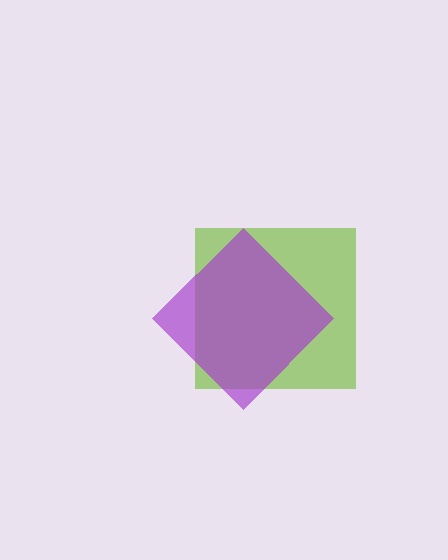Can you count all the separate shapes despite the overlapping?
Yes, there are 2 separate shapes.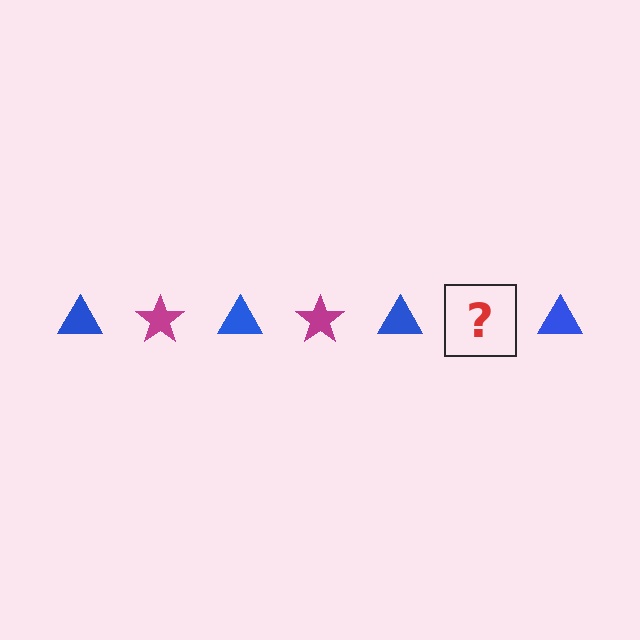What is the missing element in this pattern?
The missing element is a magenta star.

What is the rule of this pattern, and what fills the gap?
The rule is that the pattern alternates between blue triangle and magenta star. The gap should be filled with a magenta star.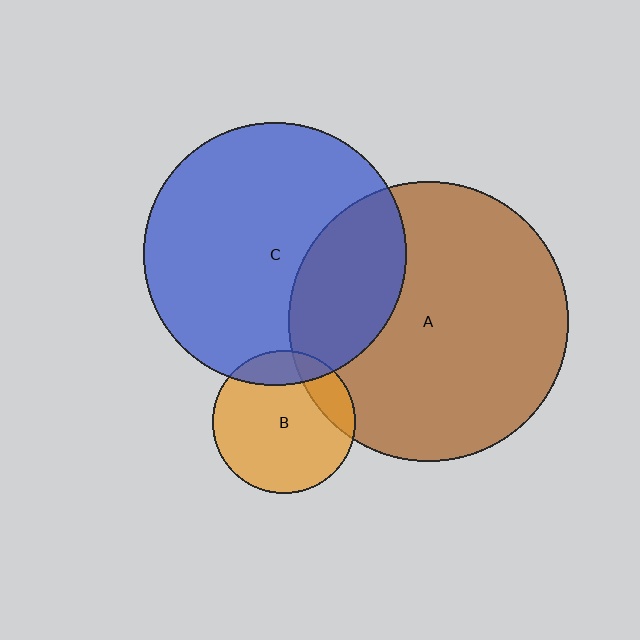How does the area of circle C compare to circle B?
Approximately 3.4 times.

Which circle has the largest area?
Circle A (brown).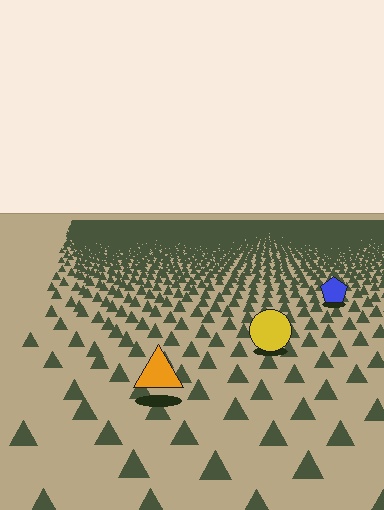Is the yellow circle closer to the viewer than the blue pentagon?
Yes. The yellow circle is closer — you can tell from the texture gradient: the ground texture is coarser near it.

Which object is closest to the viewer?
The orange triangle is closest. The texture marks near it are larger and more spread out.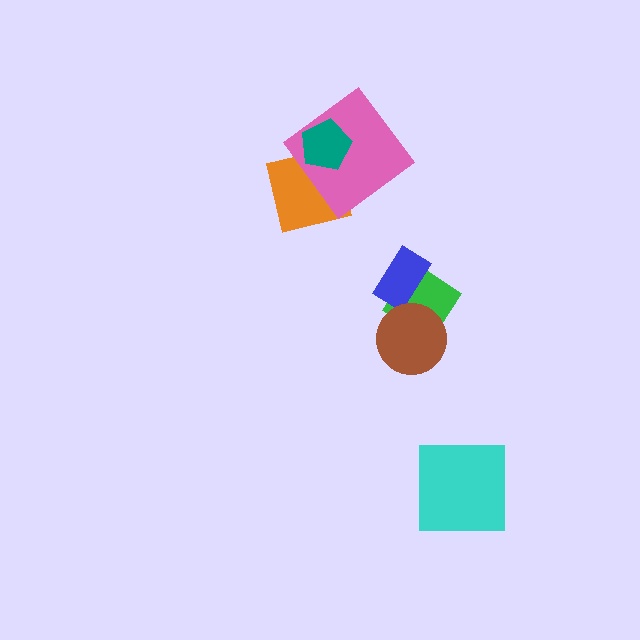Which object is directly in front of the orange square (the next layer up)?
The pink diamond is directly in front of the orange square.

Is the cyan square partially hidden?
No, no other shape covers it.